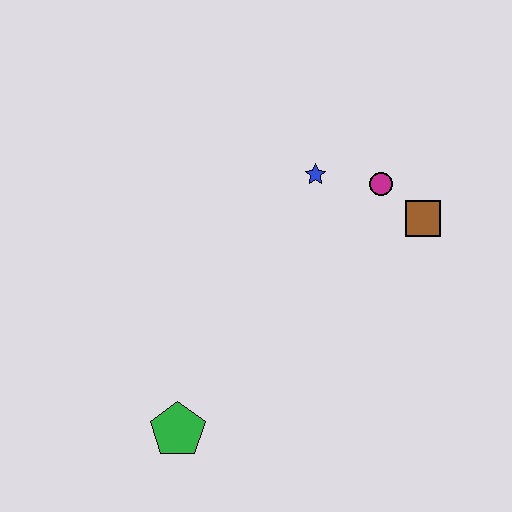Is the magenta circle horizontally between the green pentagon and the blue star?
No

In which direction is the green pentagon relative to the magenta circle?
The green pentagon is below the magenta circle.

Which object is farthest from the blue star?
The green pentagon is farthest from the blue star.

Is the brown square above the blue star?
No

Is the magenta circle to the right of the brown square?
No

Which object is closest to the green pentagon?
The blue star is closest to the green pentagon.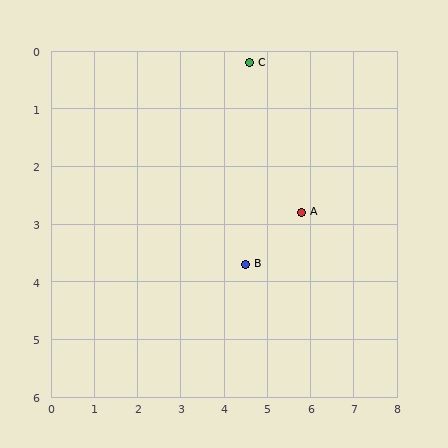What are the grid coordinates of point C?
Point C is at approximately (4.6, 0.2).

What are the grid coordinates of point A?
Point A is at approximately (5.8, 2.8).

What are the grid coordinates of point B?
Point B is at approximately (4.5, 3.7).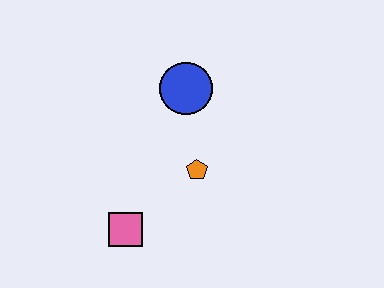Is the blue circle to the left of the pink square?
No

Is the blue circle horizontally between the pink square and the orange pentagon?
Yes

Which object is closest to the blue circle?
The orange pentagon is closest to the blue circle.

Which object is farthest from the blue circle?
The pink square is farthest from the blue circle.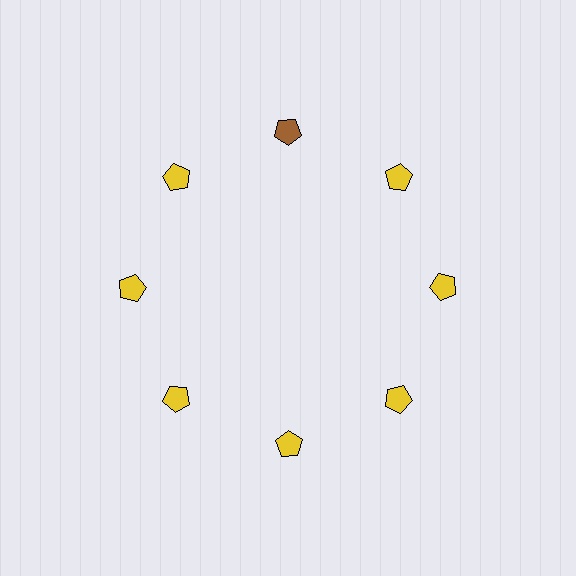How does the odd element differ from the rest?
It has a different color: brown instead of yellow.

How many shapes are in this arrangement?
There are 8 shapes arranged in a ring pattern.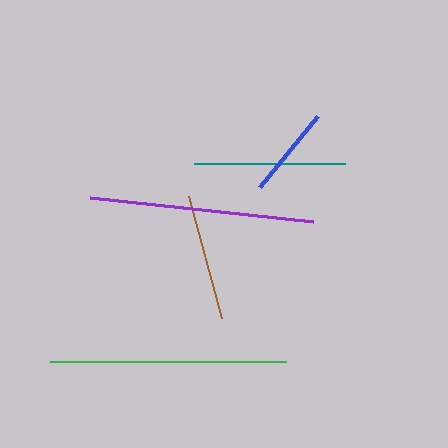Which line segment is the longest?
The green line is the longest at approximately 236 pixels.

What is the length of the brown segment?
The brown segment is approximately 127 pixels long.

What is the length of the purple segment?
The purple segment is approximately 225 pixels long.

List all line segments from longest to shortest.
From longest to shortest: green, purple, teal, brown, blue.